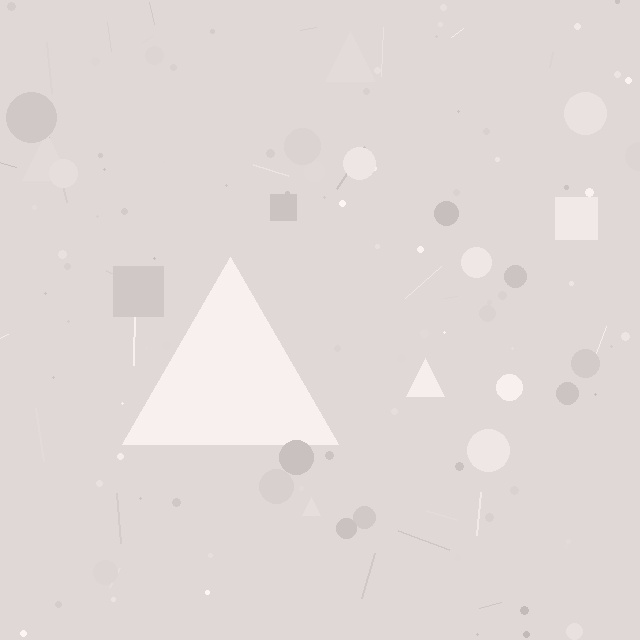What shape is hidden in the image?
A triangle is hidden in the image.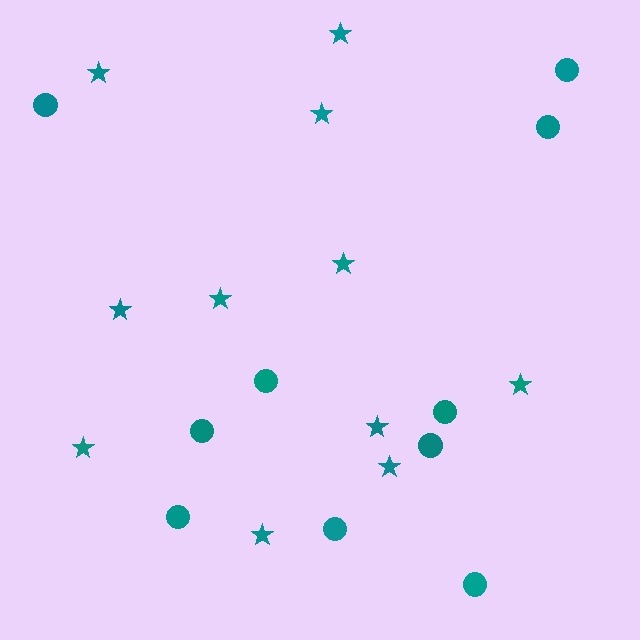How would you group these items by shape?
There are 2 groups: one group of circles (10) and one group of stars (11).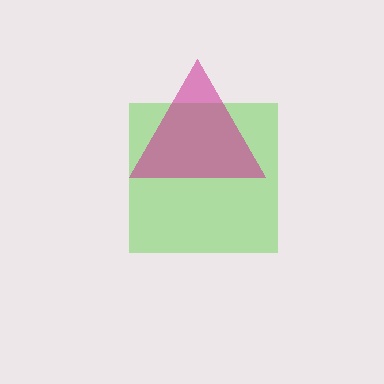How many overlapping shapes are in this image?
There are 2 overlapping shapes in the image.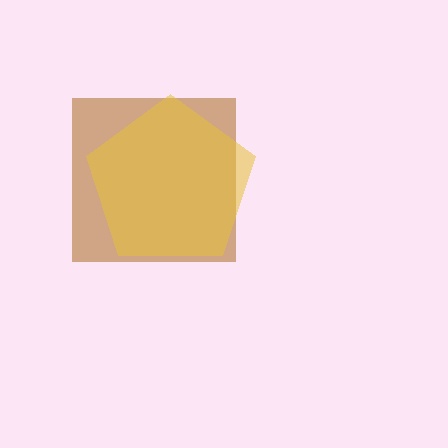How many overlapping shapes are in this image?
There are 2 overlapping shapes in the image.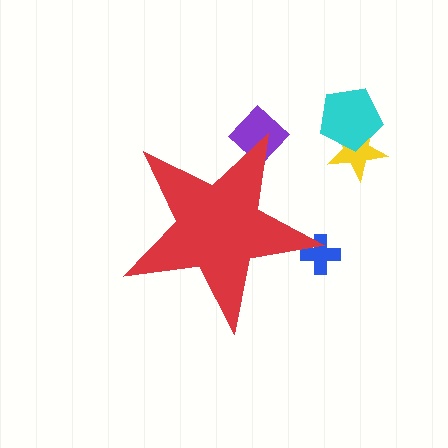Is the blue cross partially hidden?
Yes, the blue cross is partially hidden behind the red star.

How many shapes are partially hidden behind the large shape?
2 shapes are partially hidden.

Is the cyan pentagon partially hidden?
No, the cyan pentagon is fully visible.